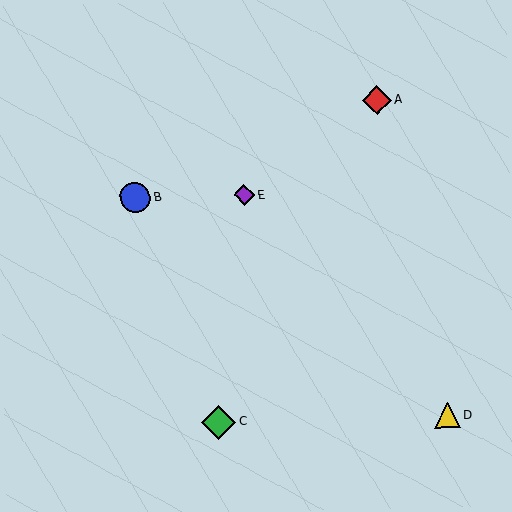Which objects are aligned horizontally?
Objects B, E are aligned horizontally.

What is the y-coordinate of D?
Object D is at y≈415.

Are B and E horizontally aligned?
Yes, both are at y≈198.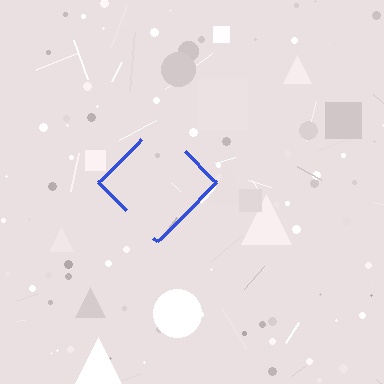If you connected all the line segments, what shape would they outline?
They would outline a diamond.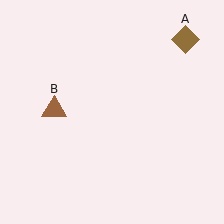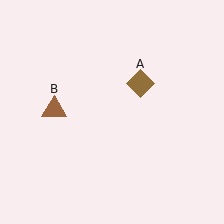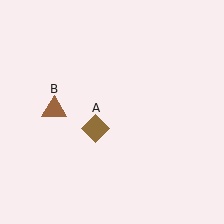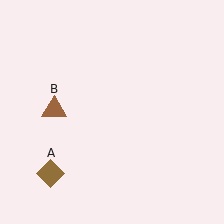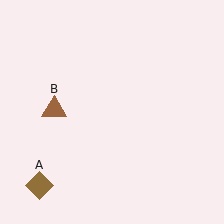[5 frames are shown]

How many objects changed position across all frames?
1 object changed position: brown diamond (object A).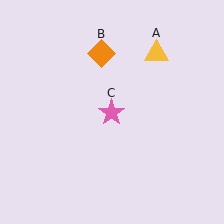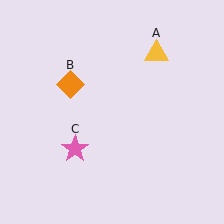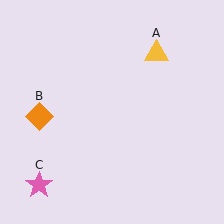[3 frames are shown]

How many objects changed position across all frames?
2 objects changed position: orange diamond (object B), pink star (object C).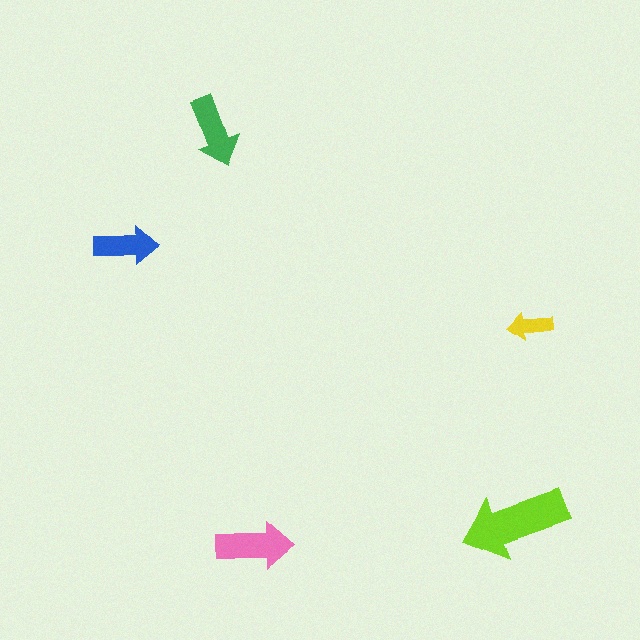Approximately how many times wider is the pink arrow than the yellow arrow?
About 1.5 times wider.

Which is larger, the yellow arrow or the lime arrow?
The lime one.